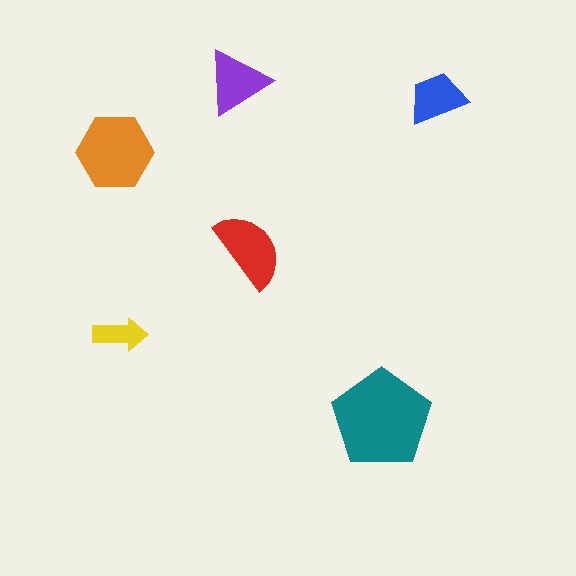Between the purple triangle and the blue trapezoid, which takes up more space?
The purple triangle.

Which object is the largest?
The teal pentagon.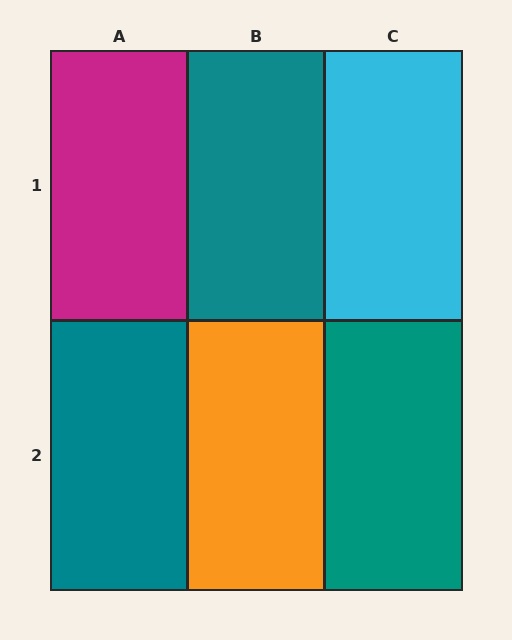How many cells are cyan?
1 cell is cyan.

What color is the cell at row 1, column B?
Teal.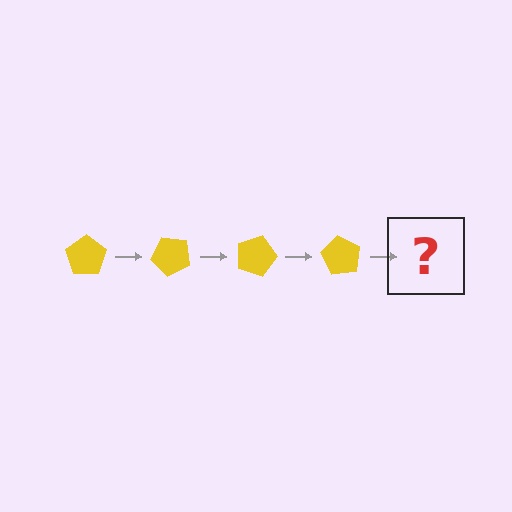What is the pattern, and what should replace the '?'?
The pattern is that the pentagon rotates 45 degrees each step. The '?' should be a yellow pentagon rotated 180 degrees.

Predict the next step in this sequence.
The next step is a yellow pentagon rotated 180 degrees.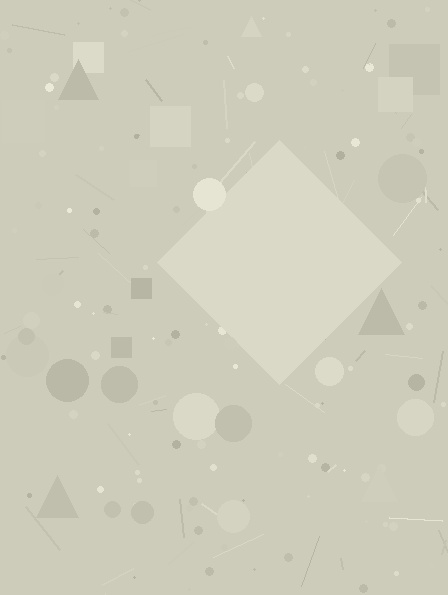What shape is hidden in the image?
A diamond is hidden in the image.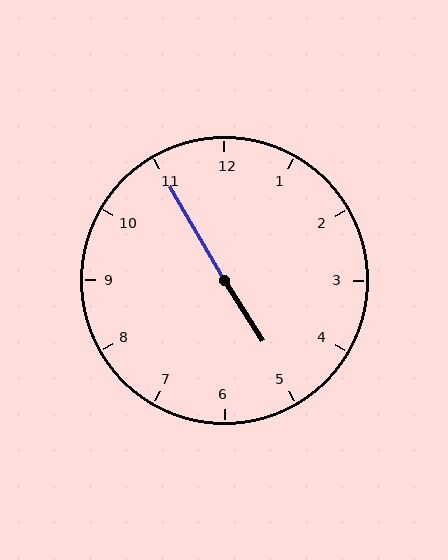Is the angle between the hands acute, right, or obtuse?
It is obtuse.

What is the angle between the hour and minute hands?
Approximately 178 degrees.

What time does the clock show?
4:55.